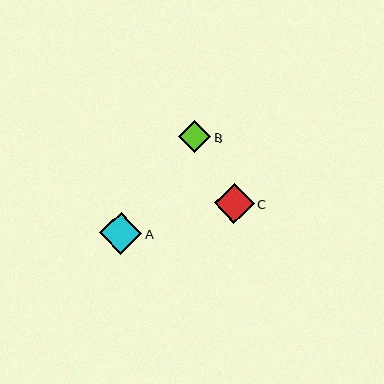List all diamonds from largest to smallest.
From largest to smallest: A, C, B.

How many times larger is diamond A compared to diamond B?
Diamond A is approximately 1.3 times the size of diamond B.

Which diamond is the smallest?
Diamond B is the smallest with a size of approximately 33 pixels.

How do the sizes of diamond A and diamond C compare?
Diamond A and diamond C are approximately the same size.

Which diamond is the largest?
Diamond A is the largest with a size of approximately 42 pixels.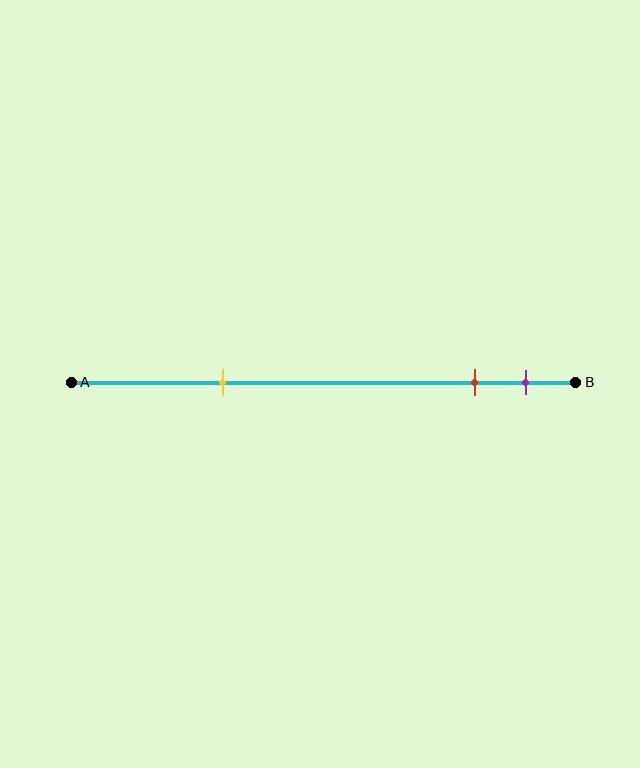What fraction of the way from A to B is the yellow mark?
The yellow mark is approximately 30% (0.3) of the way from A to B.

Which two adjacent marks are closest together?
The red and purple marks are the closest adjacent pair.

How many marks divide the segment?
There are 3 marks dividing the segment.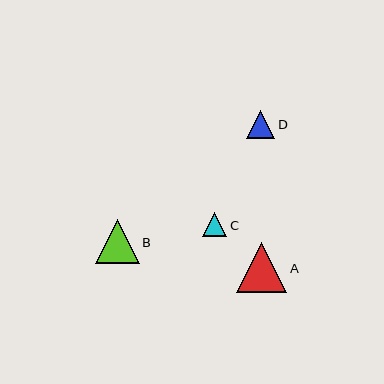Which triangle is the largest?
Triangle A is the largest with a size of approximately 50 pixels.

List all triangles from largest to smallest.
From largest to smallest: A, B, D, C.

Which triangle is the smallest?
Triangle C is the smallest with a size of approximately 24 pixels.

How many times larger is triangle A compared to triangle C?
Triangle A is approximately 2.1 times the size of triangle C.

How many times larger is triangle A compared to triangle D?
Triangle A is approximately 1.8 times the size of triangle D.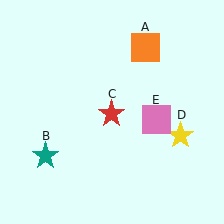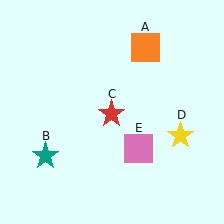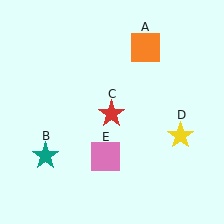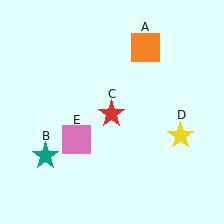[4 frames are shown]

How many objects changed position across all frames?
1 object changed position: pink square (object E).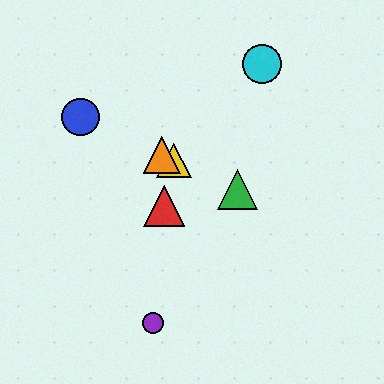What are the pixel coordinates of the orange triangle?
The orange triangle is at (162, 155).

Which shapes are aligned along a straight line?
The blue circle, the green triangle, the yellow triangle, the orange triangle are aligned along a straight line.